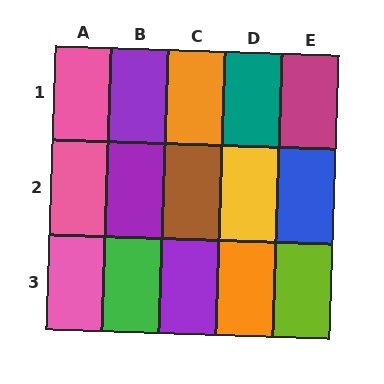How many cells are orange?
2 cells are orange.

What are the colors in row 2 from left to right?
Pink, purple, brown, yellow, blue.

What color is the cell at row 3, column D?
Orange.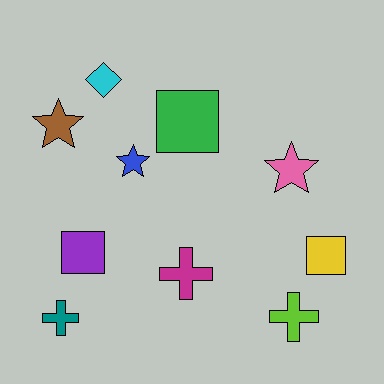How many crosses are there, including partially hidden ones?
There are 3 crosses.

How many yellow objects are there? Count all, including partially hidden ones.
There is 1 yellow object.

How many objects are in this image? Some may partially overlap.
There are 10 objects.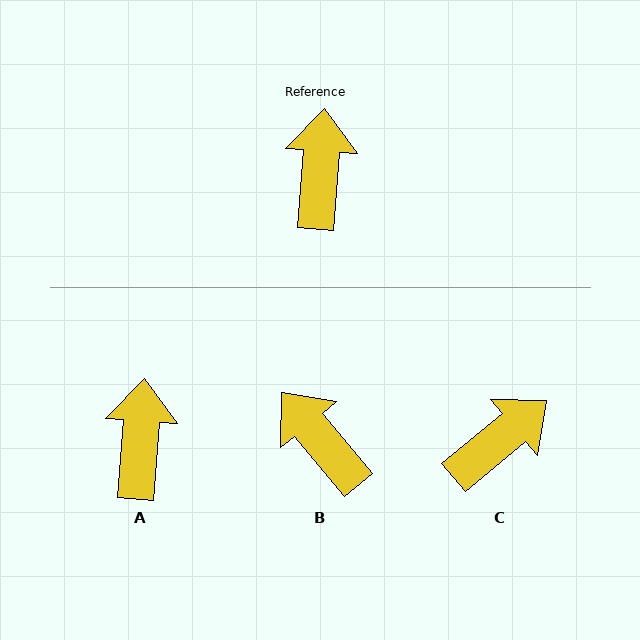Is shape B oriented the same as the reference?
No, it is off by about 44 degrees.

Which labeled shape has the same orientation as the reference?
A.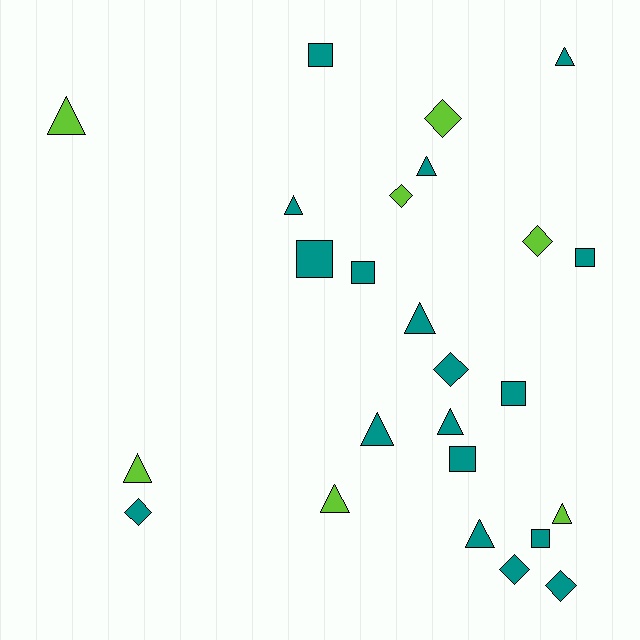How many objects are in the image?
There are 25 objects.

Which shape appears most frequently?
Triangle, with 11 objects.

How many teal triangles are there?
There are 7 teal triangles.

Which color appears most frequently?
Teal, with 18 objects.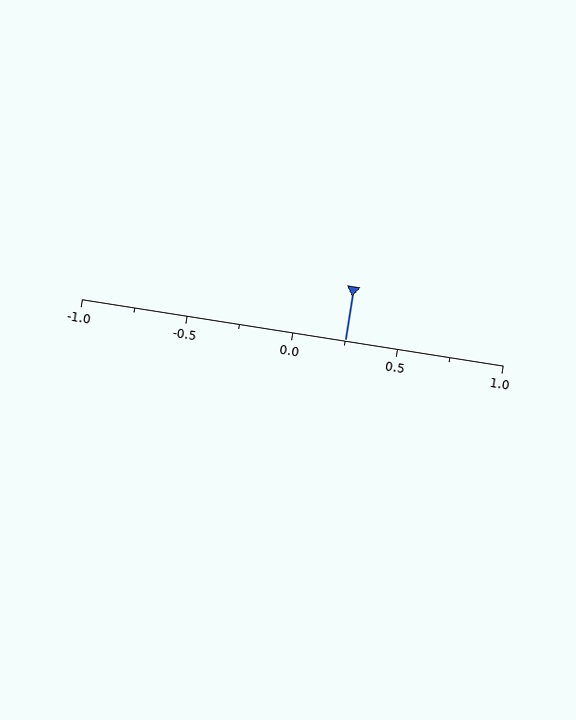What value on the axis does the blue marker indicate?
The marker indicates approximately 0.25.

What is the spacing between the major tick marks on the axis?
The major ticks are spaced 0.5 apart.